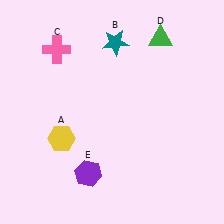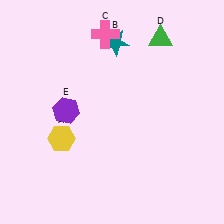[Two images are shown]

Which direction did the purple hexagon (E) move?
The purple hexagon (E) moved up.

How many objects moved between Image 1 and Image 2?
2 objects moved between the two images.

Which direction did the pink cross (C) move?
The pink cross (C) moved right.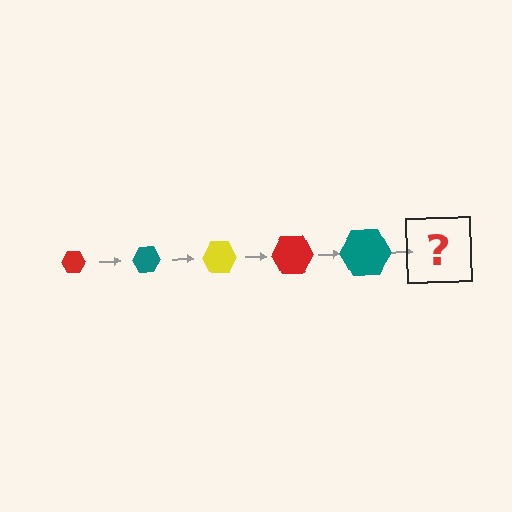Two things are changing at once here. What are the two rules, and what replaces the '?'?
The two rules are that the hexagon grows larger each step and the color cycles through red, teal, and yellow. The '?' should be a yellow hexagon, larger than the previous one.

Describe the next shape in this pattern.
It should be a yellow hexagon, larger than the previous one.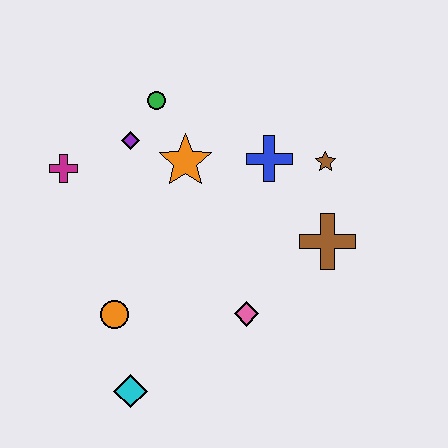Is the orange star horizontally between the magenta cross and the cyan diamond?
No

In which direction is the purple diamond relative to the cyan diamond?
The purple diamond is above the cyan diamond.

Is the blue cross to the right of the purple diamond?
Yes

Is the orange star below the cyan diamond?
No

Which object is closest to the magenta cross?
The purple diamond is closest to the magenta cross.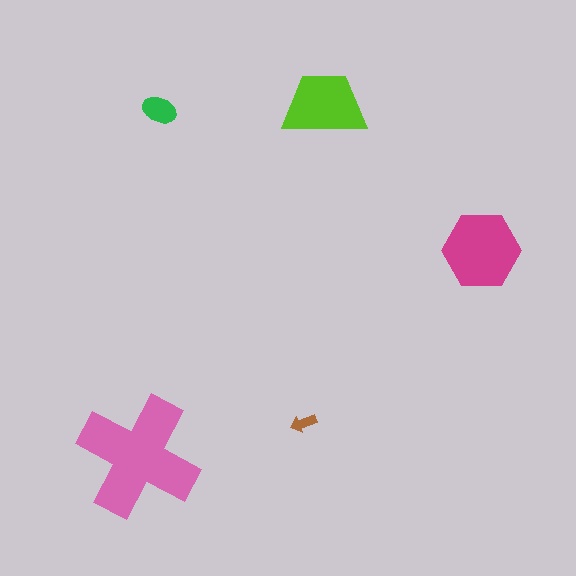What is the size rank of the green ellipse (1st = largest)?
4th.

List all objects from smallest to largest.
The brown arrow, the green ellipse, the lime trapezoid, the magenta hexagon, the pink cross.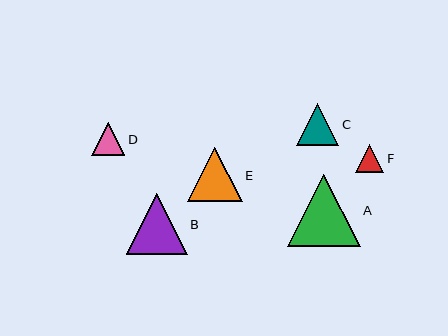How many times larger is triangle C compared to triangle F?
Triangle C is approximately 1.5 times the size of triangle F.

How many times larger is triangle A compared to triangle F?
Triangle A is approximately 2.6 times the size of triangle F.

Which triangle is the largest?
Triangle A is the largest with a size of approximately 73 pixels.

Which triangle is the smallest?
Triangle F is the smallest with a size of approximately 28 pixels.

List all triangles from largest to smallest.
From largest to smallest: A, B, E, C, D, F.